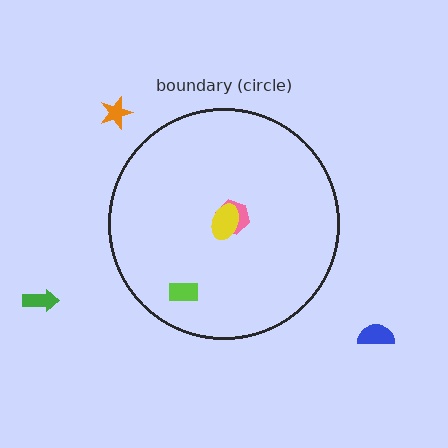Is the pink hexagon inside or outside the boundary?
Inside.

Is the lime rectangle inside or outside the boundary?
Inside.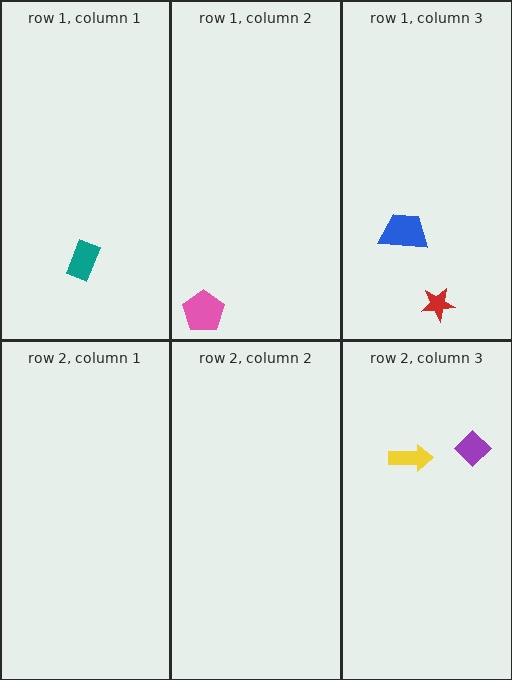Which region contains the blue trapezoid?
The row 1, column 3 region.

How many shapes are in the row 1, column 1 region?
1.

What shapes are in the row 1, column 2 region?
The pink pentagon.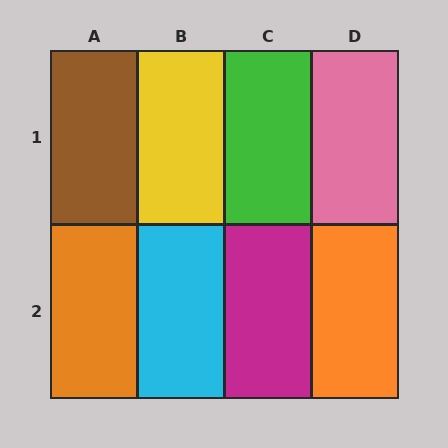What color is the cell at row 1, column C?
Green.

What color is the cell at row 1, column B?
Yellow.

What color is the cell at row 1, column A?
Brown.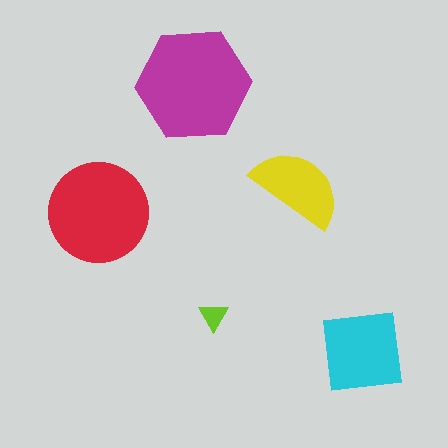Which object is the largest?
The magenta hexagon.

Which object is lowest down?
The cyan square is bottommost.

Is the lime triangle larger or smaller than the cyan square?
Smaller.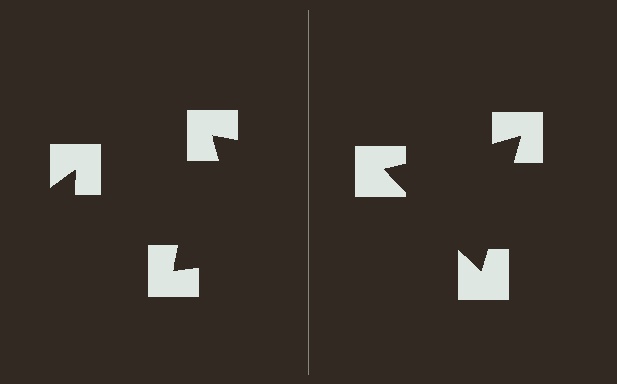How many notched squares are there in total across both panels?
6 — 3 on each side.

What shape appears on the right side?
An illusory triangle.